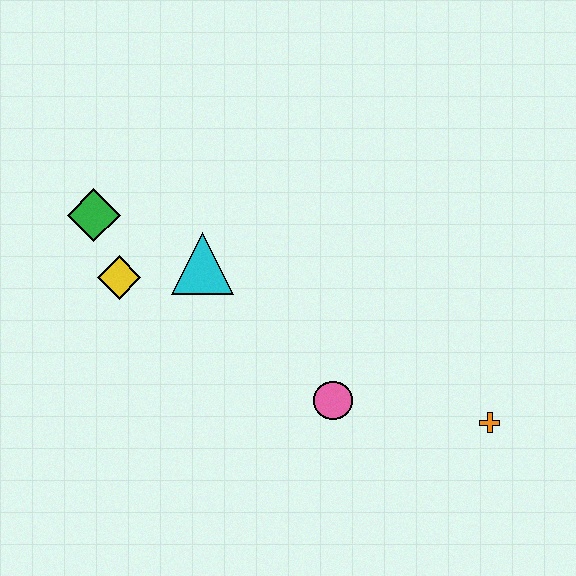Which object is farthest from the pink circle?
The green diamond is farthest from the pink circle.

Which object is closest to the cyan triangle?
The yellow diamond is closest to the cyan triangle.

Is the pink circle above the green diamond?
No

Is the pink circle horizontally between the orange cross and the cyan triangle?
Yes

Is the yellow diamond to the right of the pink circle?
No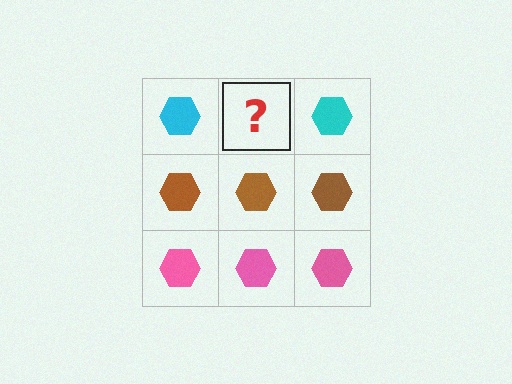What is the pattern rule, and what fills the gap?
The rule is that each row has a consistent color. The gap should be filled with a cyan hexagon.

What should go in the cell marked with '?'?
The missing cell should contain a cyan hexagon.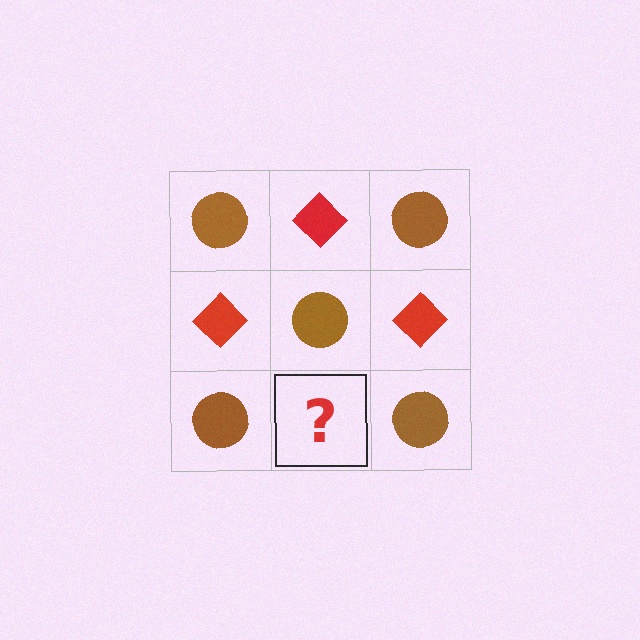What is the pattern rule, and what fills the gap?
The rule is that it alternates brown circle and red diamond in a checkerboard pattern. The gap should be filled with a red diamond.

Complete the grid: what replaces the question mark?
The question mark should be replaced with a red diamond.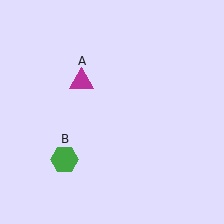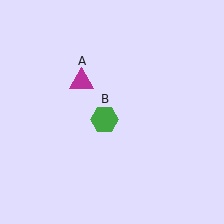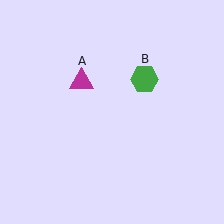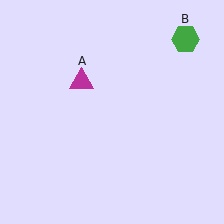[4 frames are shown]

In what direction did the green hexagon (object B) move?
The green hexagon (object B) moved up and to the right.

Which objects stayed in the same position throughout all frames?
Magenta triangle (object A) remained stationary.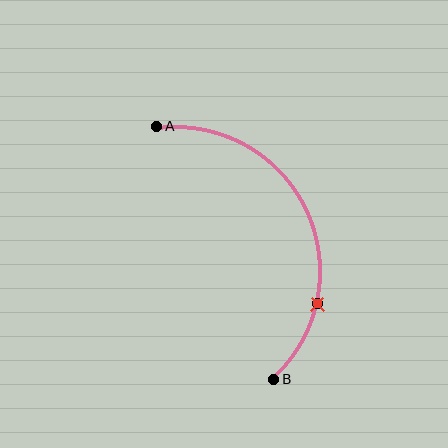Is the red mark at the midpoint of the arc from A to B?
No. The red mark lies on the arc but is closer to endpoint B. The arc midpoint would be at the point on the curve equidistant along the arc from both A and B.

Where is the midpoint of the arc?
The arc midpoint is the point on the curve farthest from the straight line joining A and B. It sits to the right of that line.